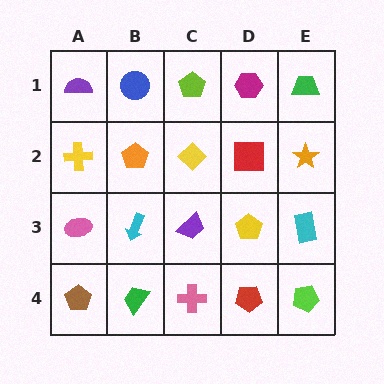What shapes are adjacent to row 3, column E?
An orange star (row 2, column E), a lime pentagon (row 4, column E), a yellow pentagon (row 3, column D).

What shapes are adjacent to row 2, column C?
A lime pentagon (row 1, column C), a purple trapezoid (row 3, column C), an orange pentagon (row 2, column B), a red square (row 2, column D).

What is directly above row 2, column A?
A purple semicircle.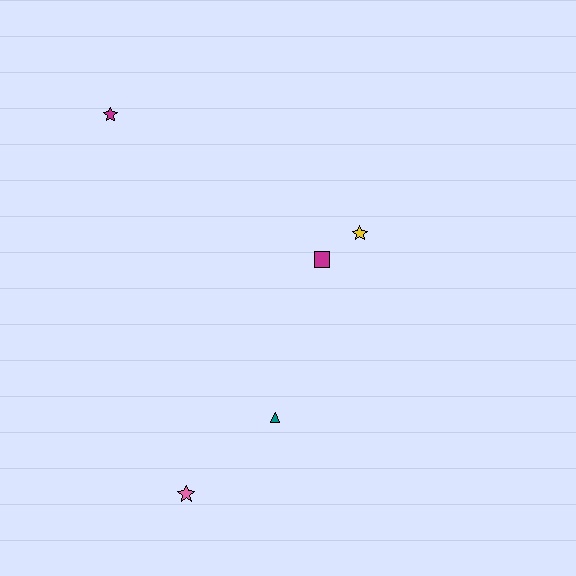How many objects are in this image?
There are 5 objects.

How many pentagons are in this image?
There are no pentagons.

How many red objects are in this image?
There are no red objects.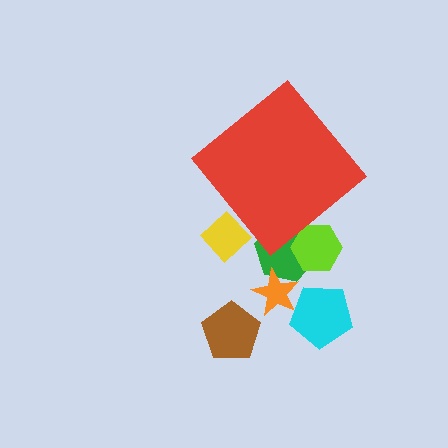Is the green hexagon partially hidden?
Yes, the green hexagon is partially hidden behind the red diamond.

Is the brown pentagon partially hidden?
No, the brown pentagon is fully visible.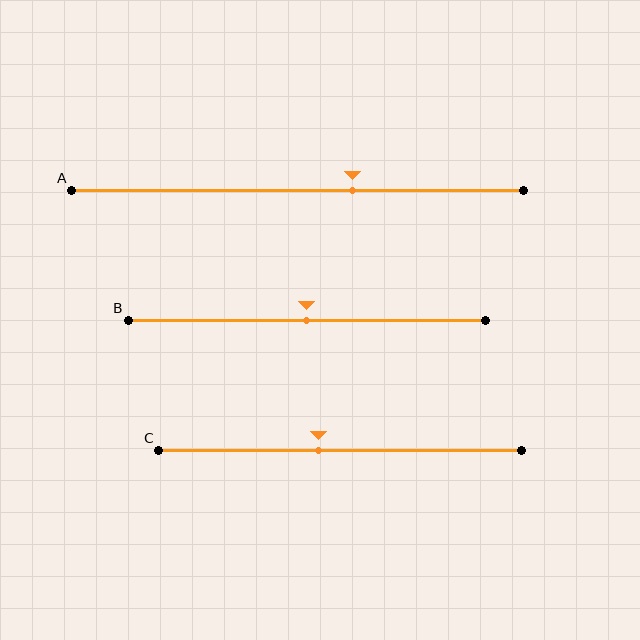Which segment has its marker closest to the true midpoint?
Segment B has its marker closest to the true midpoint.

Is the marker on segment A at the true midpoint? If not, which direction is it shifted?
No, the marker on segment A is shifted to the right by about 12% of the segment length.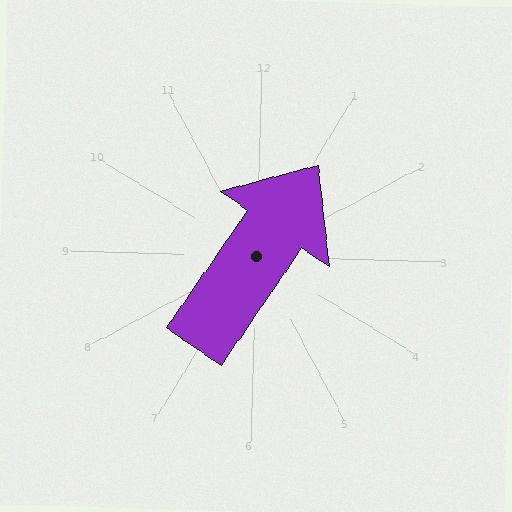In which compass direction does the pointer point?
Northeast.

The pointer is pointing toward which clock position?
Roughly 1 o'clock.